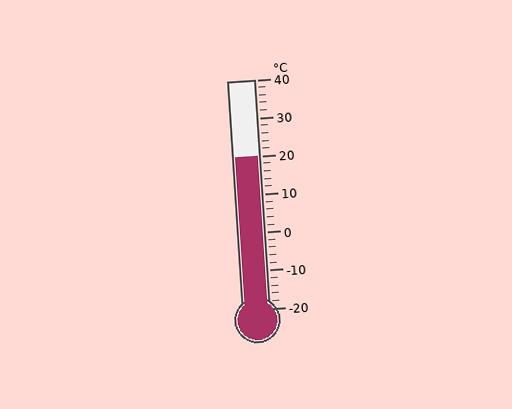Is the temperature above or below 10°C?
The temperature is above 10°C.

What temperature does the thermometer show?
The thermometer shows approximately 20°C.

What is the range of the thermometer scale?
The thermometer scale ranges from -20°C to 40°C.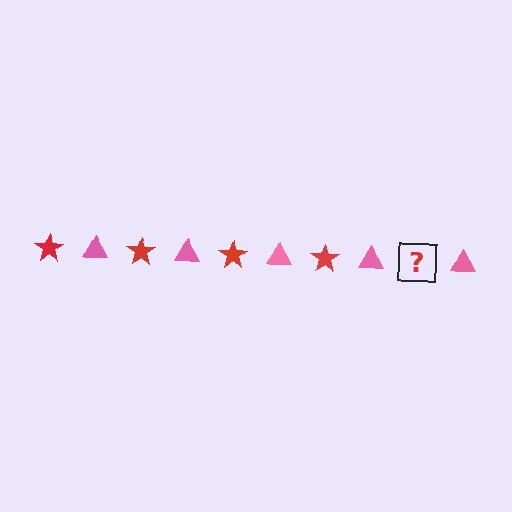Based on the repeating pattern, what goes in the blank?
The blank should be a red star.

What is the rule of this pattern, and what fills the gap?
The rule is that the pattern alternates between red star and pink triangle. The gap should be filled with a red star.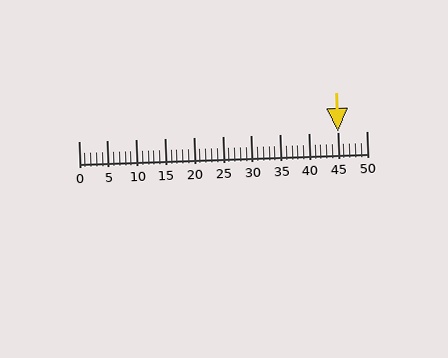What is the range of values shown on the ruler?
The ruler shows values from 0 to 50.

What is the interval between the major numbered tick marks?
The major tick marks are spaced 5 units apart.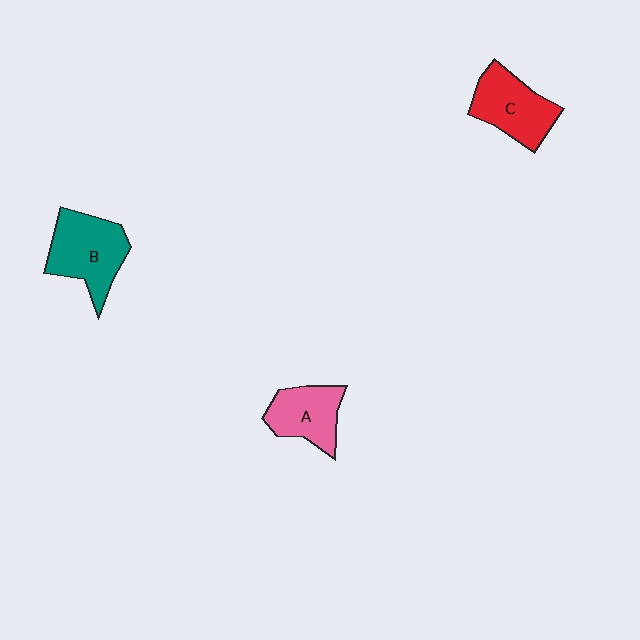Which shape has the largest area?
Shape B (teal).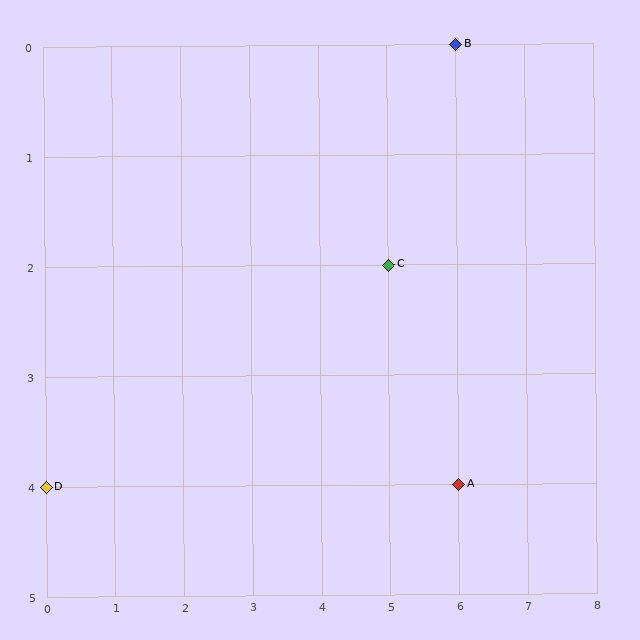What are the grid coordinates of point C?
Point C is at grid coordinates (5, 2).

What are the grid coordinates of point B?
Point B is at grid coordinates (6, 0).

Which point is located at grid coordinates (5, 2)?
Point C is at (5, 2).